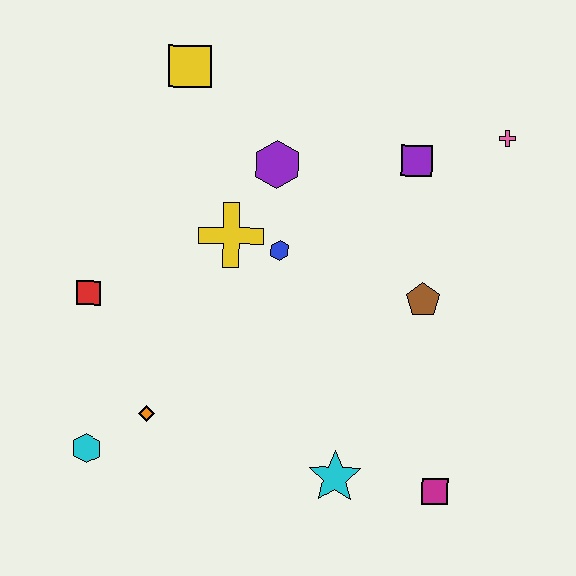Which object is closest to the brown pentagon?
The purple square is closest to the brown pentagon.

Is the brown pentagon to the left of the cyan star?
No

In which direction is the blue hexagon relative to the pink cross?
The blue hexagon is to the left of the pink cross.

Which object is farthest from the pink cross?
The cyan hexagon is farthest from the pink cross.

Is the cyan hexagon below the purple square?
Yes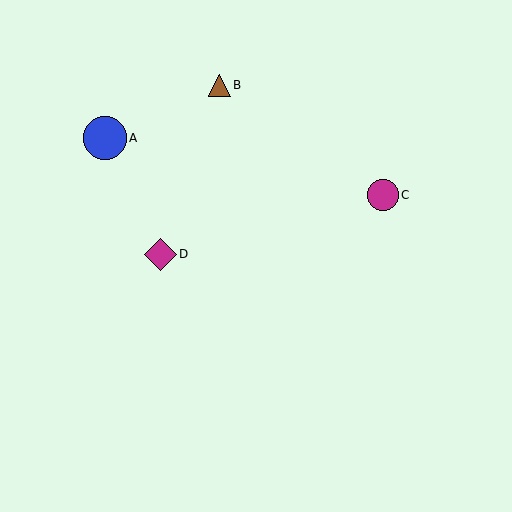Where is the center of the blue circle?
The center of the blue circle is at (105, 138).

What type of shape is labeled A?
Shape A is a blue circle.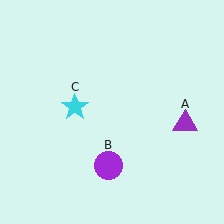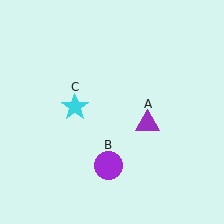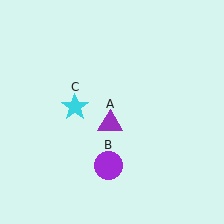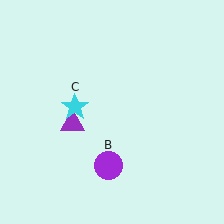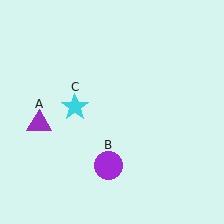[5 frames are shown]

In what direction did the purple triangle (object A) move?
The purple triangle (object A) moved left.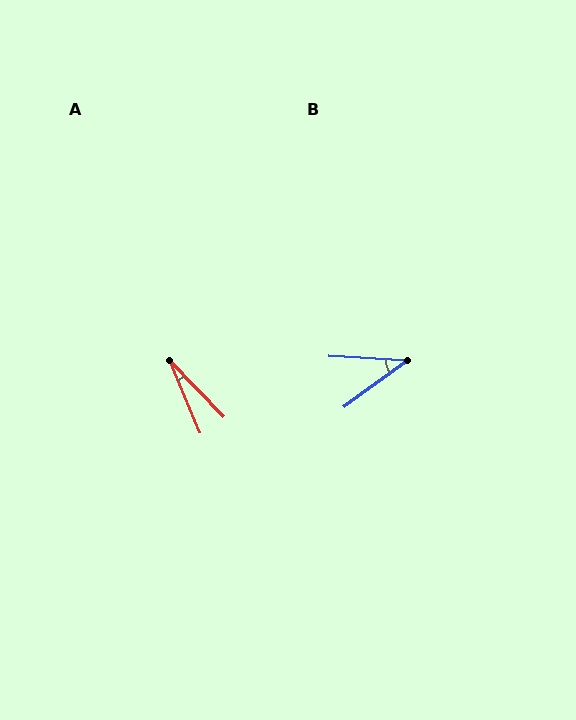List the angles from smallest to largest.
A (21°), B (39°).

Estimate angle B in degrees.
Approximately 39 degrees.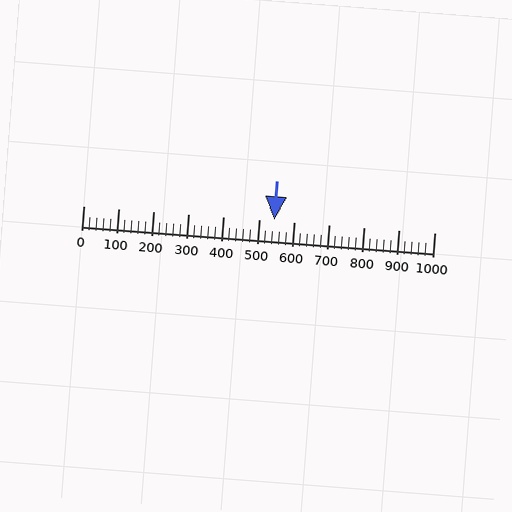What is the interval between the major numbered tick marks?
The major tick marks are spaced 100 units apart.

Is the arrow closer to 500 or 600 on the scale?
The arrow is closer to 500.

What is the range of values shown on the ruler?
The ruler shows values from 0 to 1000.